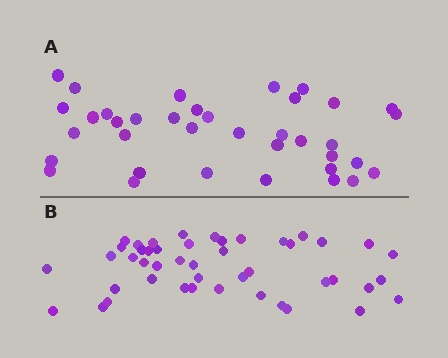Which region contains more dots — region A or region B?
Region B (the bottom region) has more dots.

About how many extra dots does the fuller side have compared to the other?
Region B has roughly 8 or so more dots than region A.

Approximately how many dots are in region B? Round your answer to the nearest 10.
About 50 dots. (The exact count is 46, which rounds to 50.)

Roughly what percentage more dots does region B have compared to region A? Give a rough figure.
About 25% more.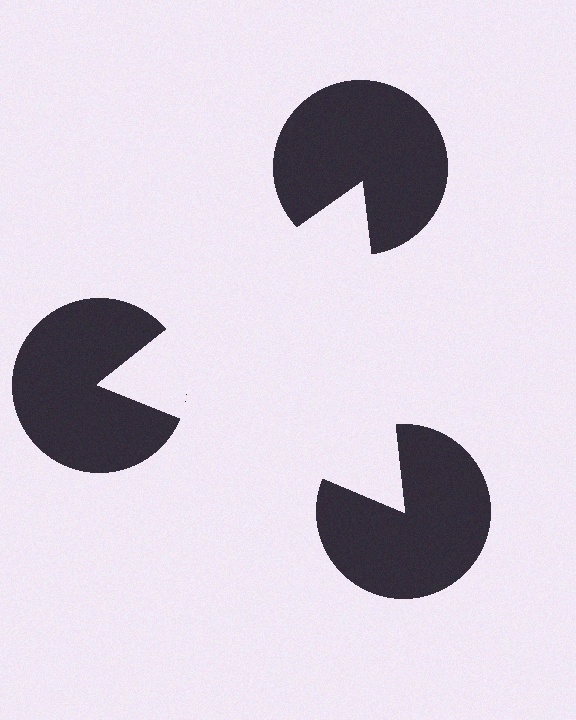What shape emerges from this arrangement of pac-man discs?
An illusory triangle — its edges are inferred from the aligned wedge cuts in the pac-man discs, not physically drawn.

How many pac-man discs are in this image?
There are 3 — one at each vertex of the illusory triangle.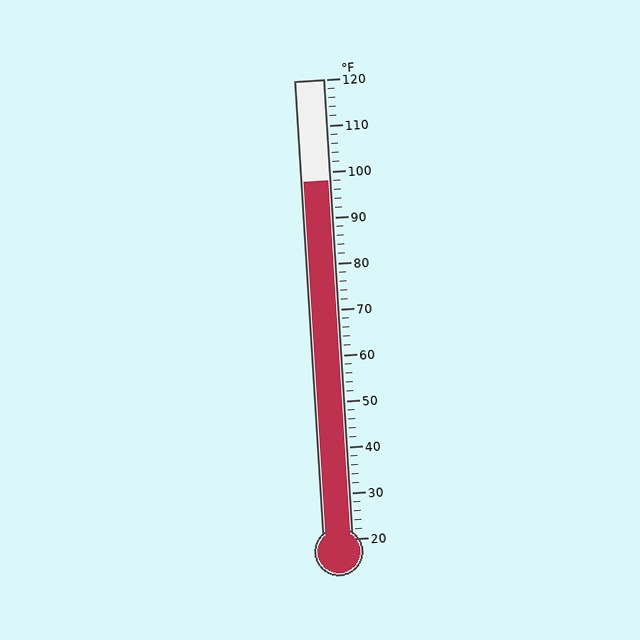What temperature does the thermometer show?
The thermometer shows approximately 98°F.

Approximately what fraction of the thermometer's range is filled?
The thermometer is filled to approximately 80% of its range.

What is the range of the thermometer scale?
The thermometer scale ranges from 20°F to 120°F.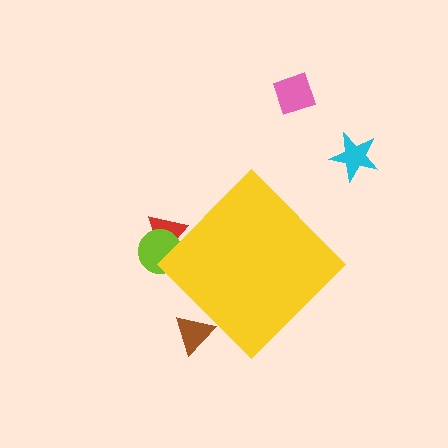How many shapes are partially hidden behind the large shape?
3 shapes are partially hidden.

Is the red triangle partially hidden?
Yes, the red triangle is partially hidden behind the yellow diamond.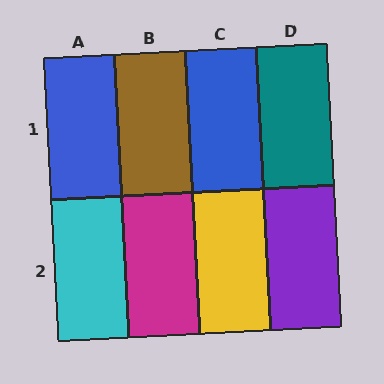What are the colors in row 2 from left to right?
Cyan, magenta, yellow, purple.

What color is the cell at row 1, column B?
Brown.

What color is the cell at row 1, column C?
Blue.